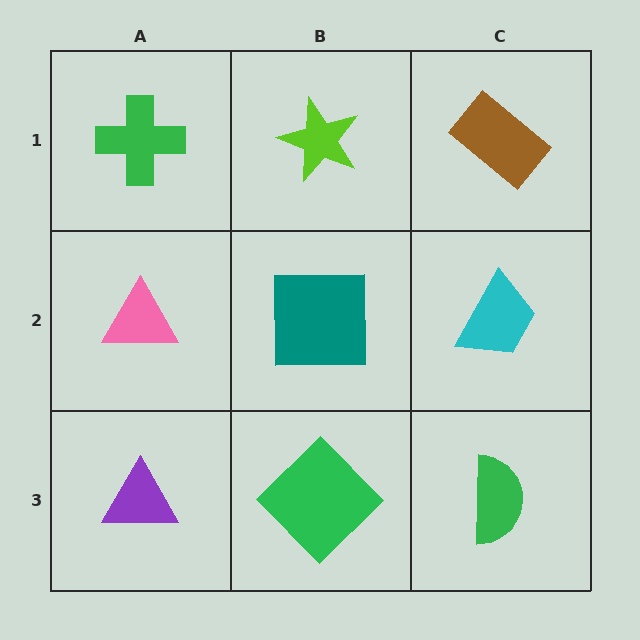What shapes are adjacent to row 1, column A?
A pink triangle (row 2, column A), a lime star (row 1, column B).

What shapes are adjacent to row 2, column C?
A brown rectangle (row 1, column C), a green semicircle (row 3, column C), a teal square (row 2, column B).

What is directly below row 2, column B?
A green diamond.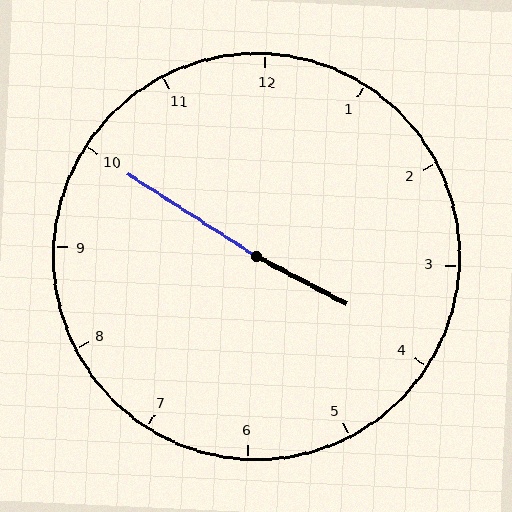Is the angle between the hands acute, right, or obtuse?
It is obtuse.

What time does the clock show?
3:50.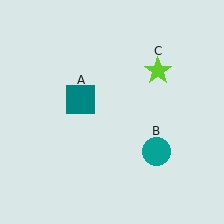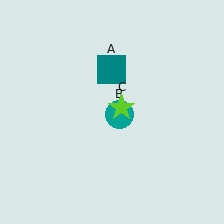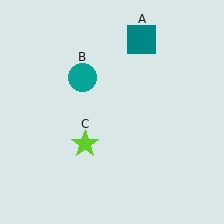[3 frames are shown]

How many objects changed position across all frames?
3 objects changed position: teal square (object A), teal circle (object B), lime star (object C).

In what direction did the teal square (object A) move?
The teal square (object A) moved up and to the right.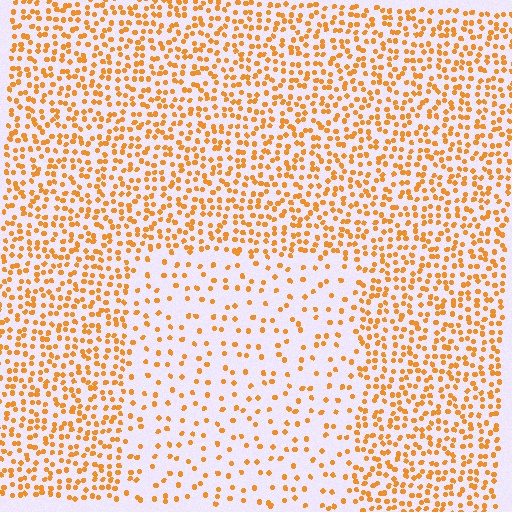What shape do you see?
I see a rectangle.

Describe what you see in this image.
The image contains small orange elements arranged at two different densities. A rectangle-shaped region is visible where the elements are less densely packed than the surrounding area.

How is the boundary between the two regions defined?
The boundary is defined by a change in element density (approximately 2.5x ratio). All elements are the same color, size, and shape.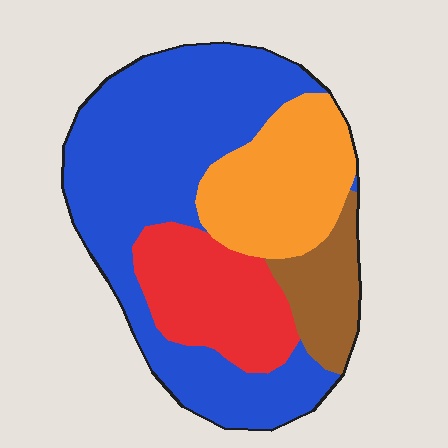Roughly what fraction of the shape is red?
Red covers 18% of the shape.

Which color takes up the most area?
Blue, at roughly 50%.